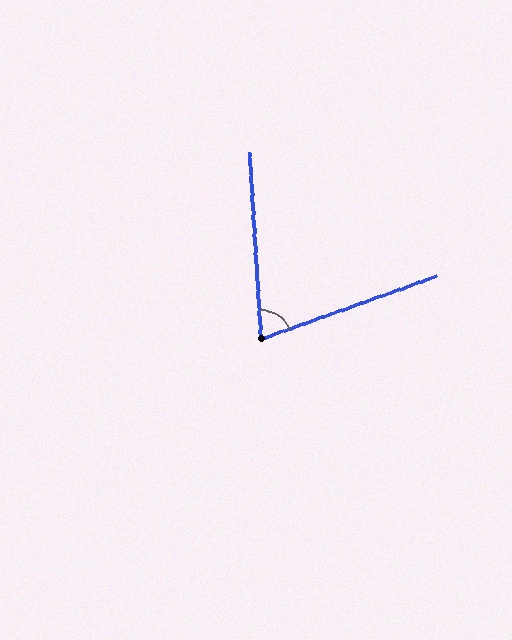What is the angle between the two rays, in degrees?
Approximately 74 degrees.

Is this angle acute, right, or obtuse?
It is acute.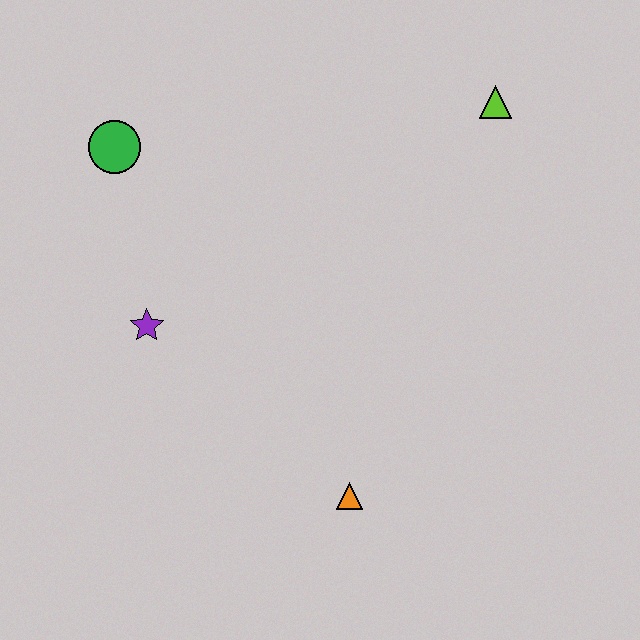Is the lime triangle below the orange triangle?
No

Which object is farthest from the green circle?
The orange triangle is farthest from the green circle.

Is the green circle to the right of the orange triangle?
No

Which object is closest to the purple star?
The green circle is closest to the purple star.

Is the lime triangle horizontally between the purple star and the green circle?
No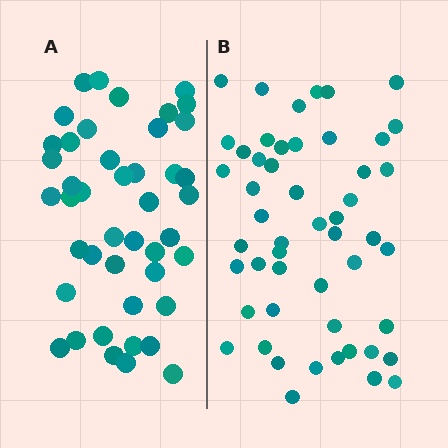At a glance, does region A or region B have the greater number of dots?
Region B (the right region) has more dots.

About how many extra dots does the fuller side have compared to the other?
Region B has roughly 8 or so more dots than region A.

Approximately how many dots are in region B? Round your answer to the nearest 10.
About 50 dots. (The exact count is 51, which rounds to 50.)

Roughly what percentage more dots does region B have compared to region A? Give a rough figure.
About 15% more.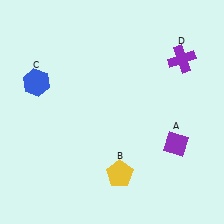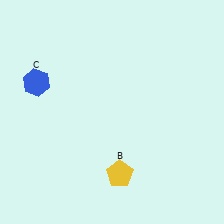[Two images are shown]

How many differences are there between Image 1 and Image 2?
There are 2 differences between the two images.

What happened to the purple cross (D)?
The purple cross (D) was removed in Image 2. It was in the top-right area of Image 1.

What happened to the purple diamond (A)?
The purple diamond (A) was removed in Image 2. It was in the bottom-right area of Image 1.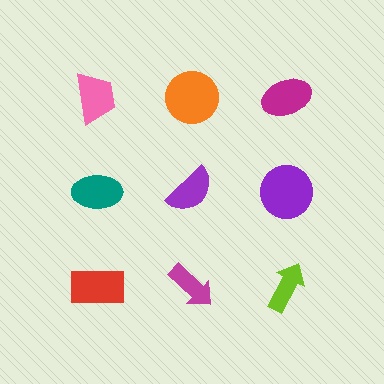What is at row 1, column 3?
A magenta ellipse.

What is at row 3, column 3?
A lime arrow.